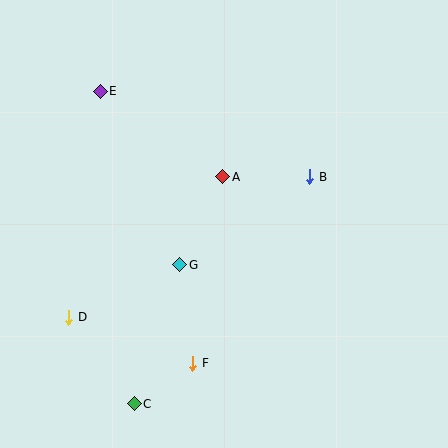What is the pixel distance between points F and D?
The distance between F and D is 132 pixels.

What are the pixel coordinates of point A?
Point A is at (223, 177).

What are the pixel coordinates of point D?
Point D is at (69, 317).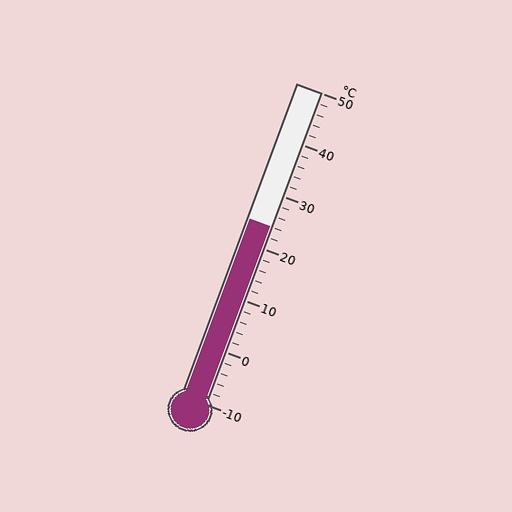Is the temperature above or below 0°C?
The temperature is above 0°C.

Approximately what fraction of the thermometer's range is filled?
The thermometer is filled to approximately 55% of its range.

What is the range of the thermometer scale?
The thermometer scale ranges from -10°C to 50°C.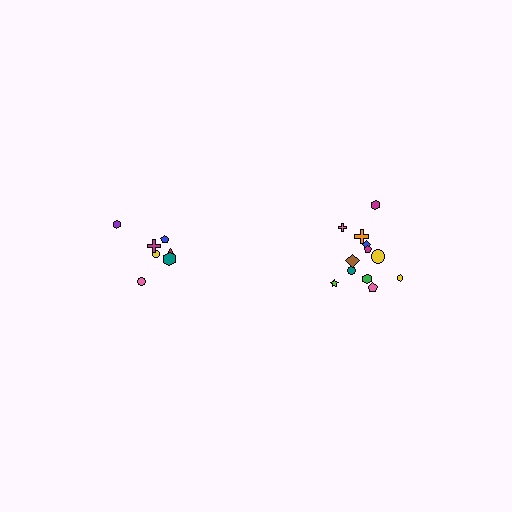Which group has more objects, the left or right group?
The right group.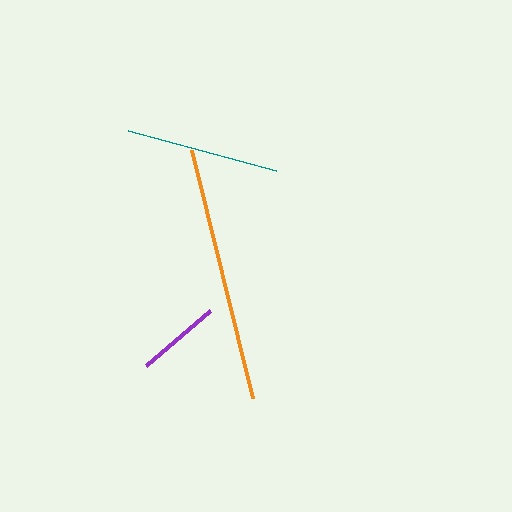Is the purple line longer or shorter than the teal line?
The teal line is longer than the purple line.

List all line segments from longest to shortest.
From longest to shortest: orange, teal, purple.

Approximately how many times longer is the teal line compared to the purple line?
The teal line is approximately 1.8 times the length of the purple line.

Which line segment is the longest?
The orange line is the longest at approximately 255 pixels.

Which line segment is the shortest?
The purple line is the shortest at approximately 85 pixels.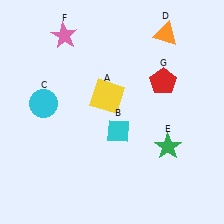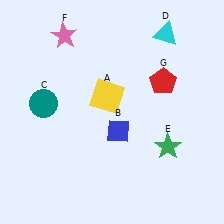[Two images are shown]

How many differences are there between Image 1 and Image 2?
There are 3 differences between the two images.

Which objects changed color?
B changed from cyan to blue. C changed from cyan to teal. D changed from orange to cyan.